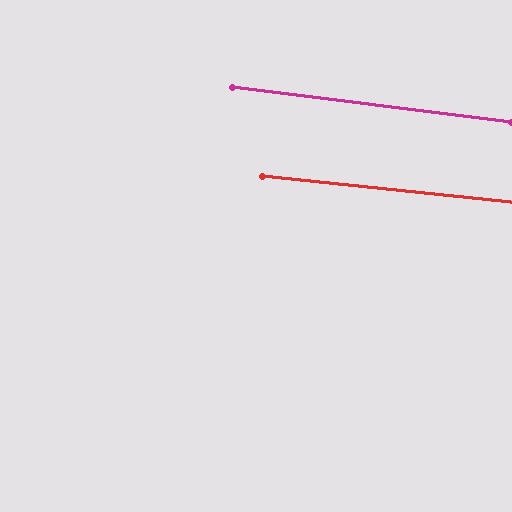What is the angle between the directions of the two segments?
Approximately 1 degree.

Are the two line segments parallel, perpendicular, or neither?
Parallel — their directions differ by only 1.4°.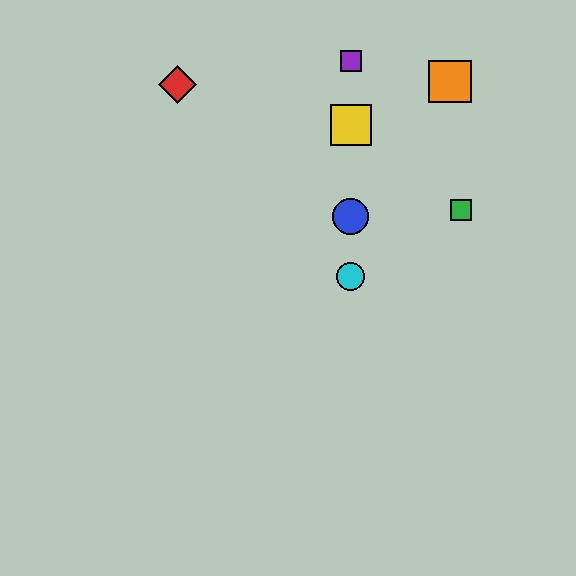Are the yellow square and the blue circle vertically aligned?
Yes, both are at x≈351.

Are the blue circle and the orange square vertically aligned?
No, the blue circle is at x≈351 and the orange square is at x≈450.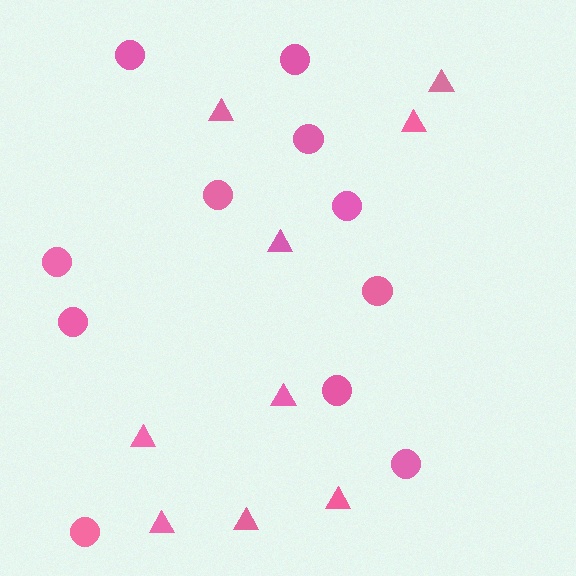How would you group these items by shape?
There are 2 groups: one group of circles (11) and one group of triangles (9).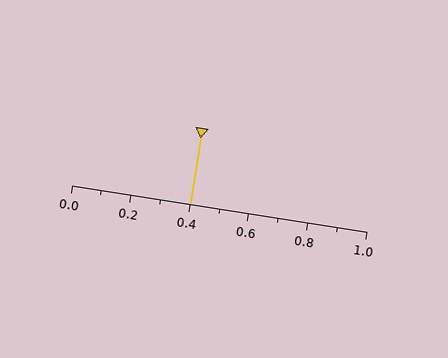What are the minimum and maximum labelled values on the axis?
The axis runs from 0.0 to 1.0.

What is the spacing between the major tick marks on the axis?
The major ticks are spaced 0.2 apart.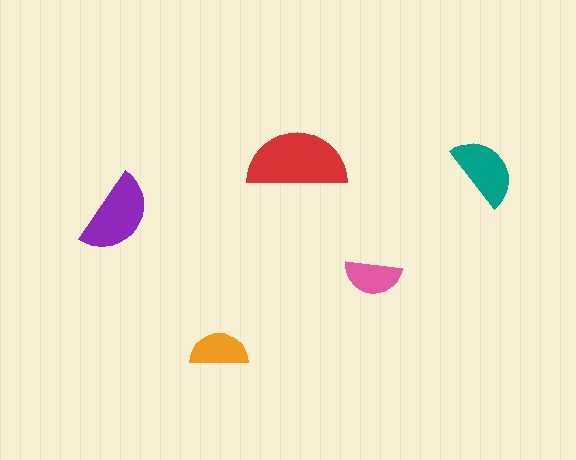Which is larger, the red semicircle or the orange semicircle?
The red one.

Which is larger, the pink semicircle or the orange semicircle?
The orange one.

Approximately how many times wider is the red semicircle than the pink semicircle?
About 2 times wider.